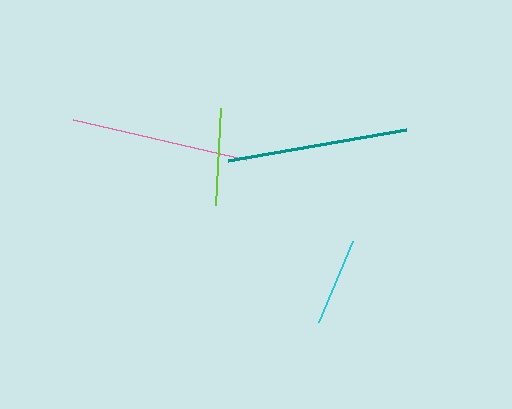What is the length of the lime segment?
The lime segment is approximately 98 pixels long.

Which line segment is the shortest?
The cyan line is the shortest at approximately 88 pixels.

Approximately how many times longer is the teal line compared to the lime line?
The teal line is approximately 1.9 times the length of the lime line.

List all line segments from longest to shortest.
From longest to shortest: teal, pink, lime, cyan.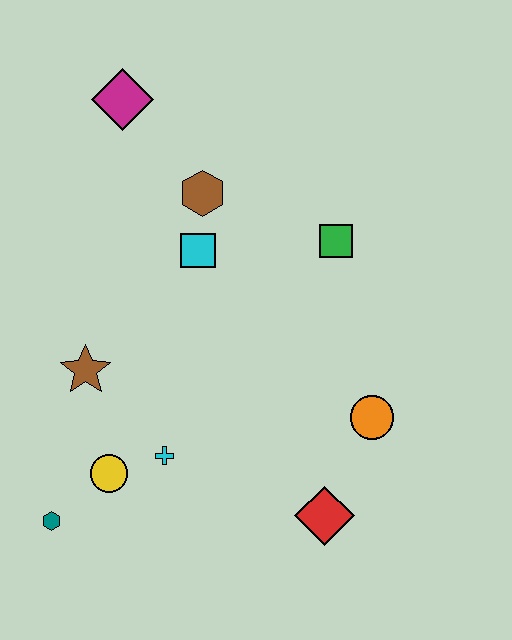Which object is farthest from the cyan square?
The teal hexagon is farthest from the cyan square.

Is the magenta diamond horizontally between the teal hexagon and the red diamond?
Yes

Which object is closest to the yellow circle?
The cyan cross is closest to the yellow circle.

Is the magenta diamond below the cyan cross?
No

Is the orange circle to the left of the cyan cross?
No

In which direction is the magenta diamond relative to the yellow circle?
The magenta diamond is above the yellow circle.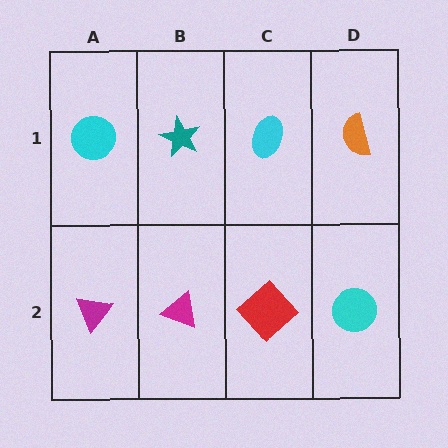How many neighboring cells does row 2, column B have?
3.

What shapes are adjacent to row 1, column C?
A red diamond (row 2, column C), a teal star (row 1, column B), an orange semicircle (row 1, column D).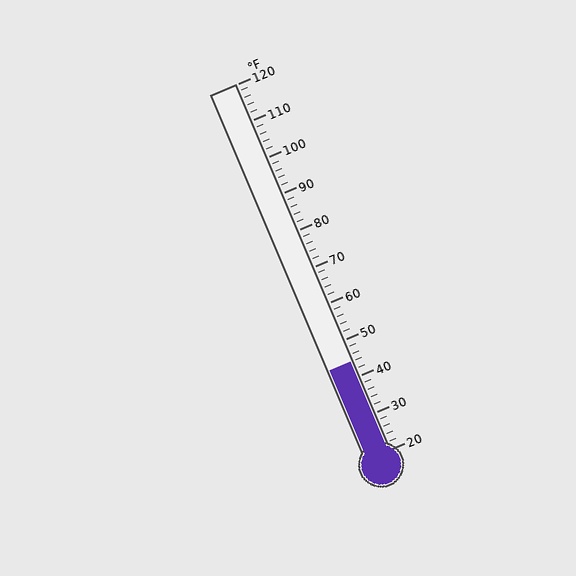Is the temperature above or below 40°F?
The temperature is above 40°F.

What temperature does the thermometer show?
The thermometer shows approximately 44°F.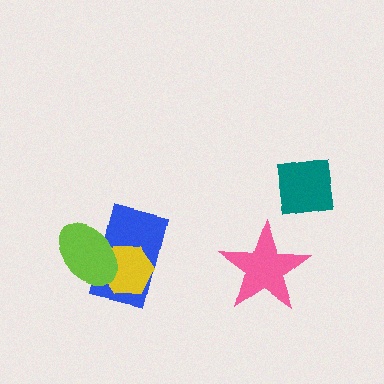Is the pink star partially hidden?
No, no other shape covers it.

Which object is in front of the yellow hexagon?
The lime ellipse is in front of the yellow hexagon.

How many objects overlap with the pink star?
0 objects overlap with the pink star.